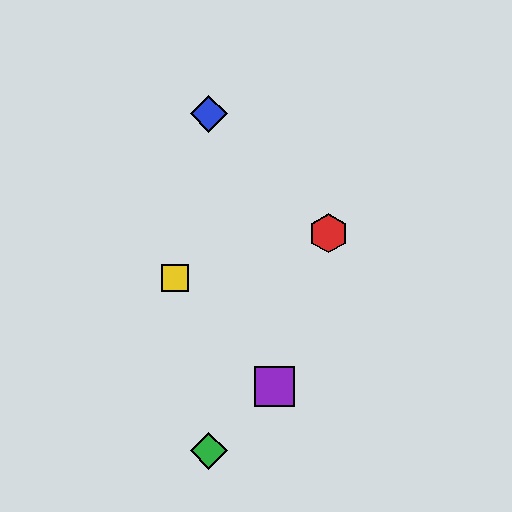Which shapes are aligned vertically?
The blue diamond, the green diamond are aligned vertically.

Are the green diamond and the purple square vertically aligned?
No, the green diamond is at x≈209 and the purple square is at x≈275.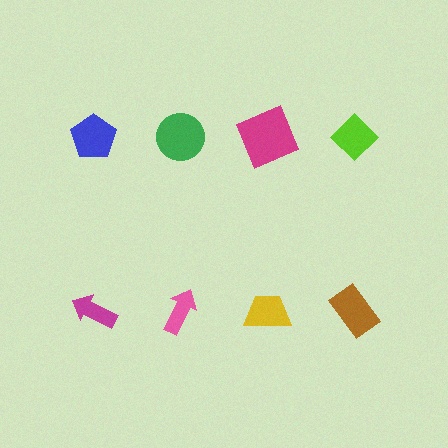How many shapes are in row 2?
4 shapes.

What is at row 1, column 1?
A blue pentagon.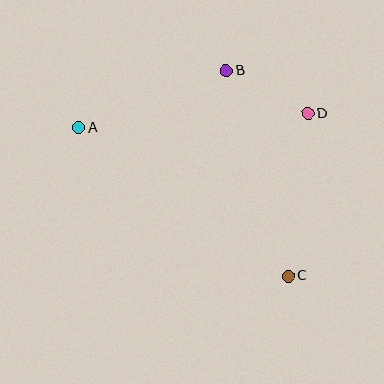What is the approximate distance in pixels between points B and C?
The distance between B and C is approximately 214 pixels.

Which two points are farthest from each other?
Points A and C are farthest from each other.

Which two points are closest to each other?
Points B and D are closest to each other.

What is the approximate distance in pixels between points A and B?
The distance between A and B is approximately 158 pixels.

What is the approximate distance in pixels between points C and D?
The distance between C and D is approximately 164 pixels.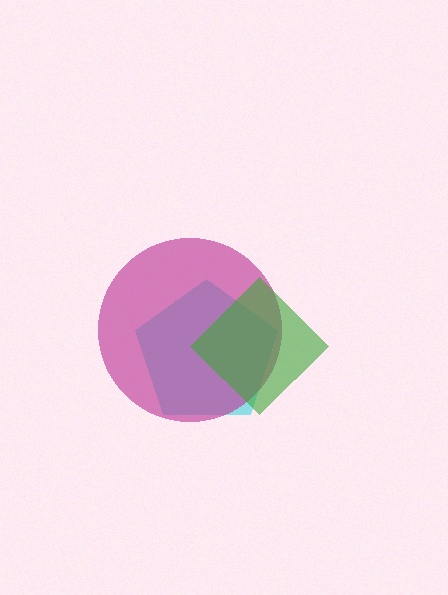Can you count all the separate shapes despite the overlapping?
Yes, there are 3 separate shapes.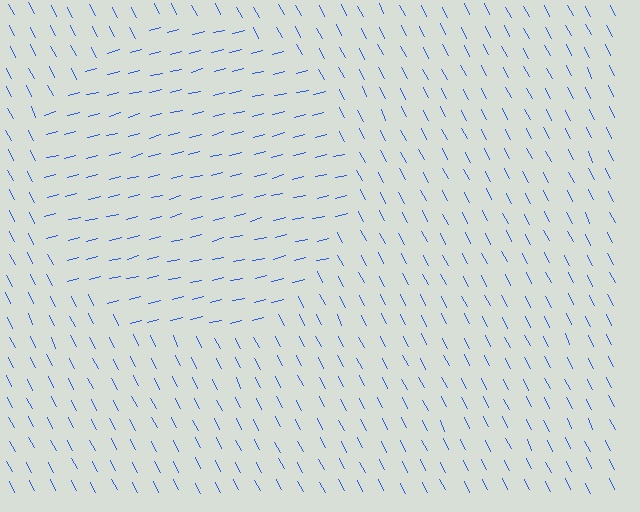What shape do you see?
I see a circle.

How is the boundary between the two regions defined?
The boundary is defined purely by a change in line orientation (approximately 77 degrees difference). All lines are the same color and thickness.